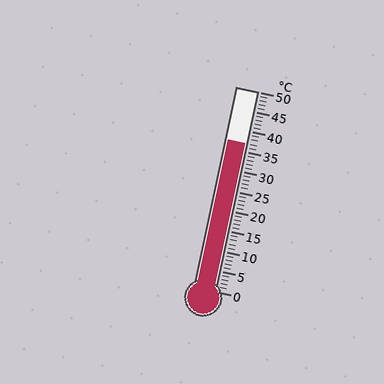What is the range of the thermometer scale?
The thermometer scale ranges from 0°C to 50°C.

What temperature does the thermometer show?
The thermometer shows approximately 37°C.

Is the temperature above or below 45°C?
The temperature is below 45°C.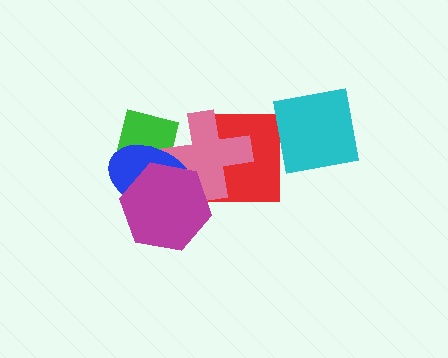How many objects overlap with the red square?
1 object overlaps with the red square.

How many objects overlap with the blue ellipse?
3 objects overlap with the blue ellipse.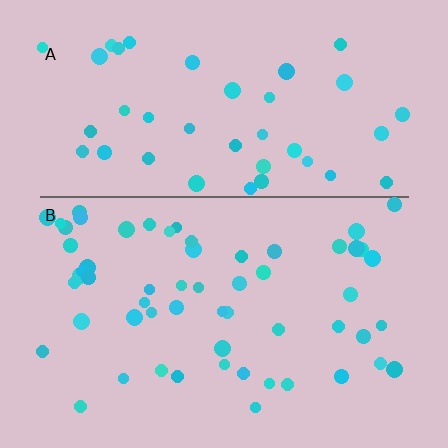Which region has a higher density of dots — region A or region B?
B (the bottom).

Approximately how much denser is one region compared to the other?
Approximately 1.4× — region B over region A.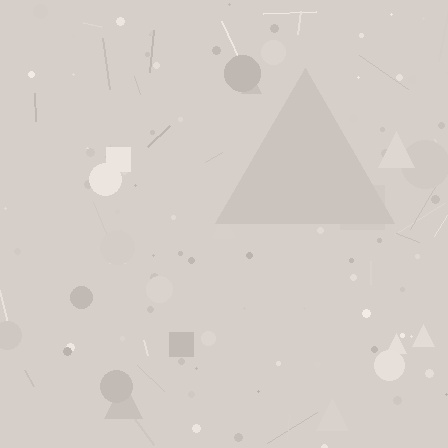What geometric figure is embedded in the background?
A triangle is embedded in the background.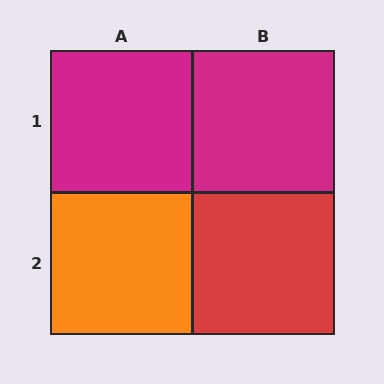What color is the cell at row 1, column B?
Magenta.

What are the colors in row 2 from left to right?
Orange, red.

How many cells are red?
1 cell is red.